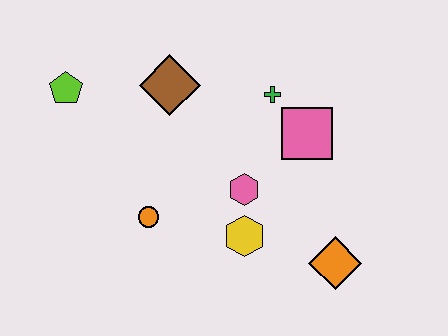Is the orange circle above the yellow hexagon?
Yes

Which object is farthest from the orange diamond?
The lime pentagon is farthest from the orange diamond.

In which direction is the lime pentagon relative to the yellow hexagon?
The lime pentagon is to the left of the yellow hexagon.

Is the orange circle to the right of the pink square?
No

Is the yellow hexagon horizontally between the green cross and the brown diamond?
Yes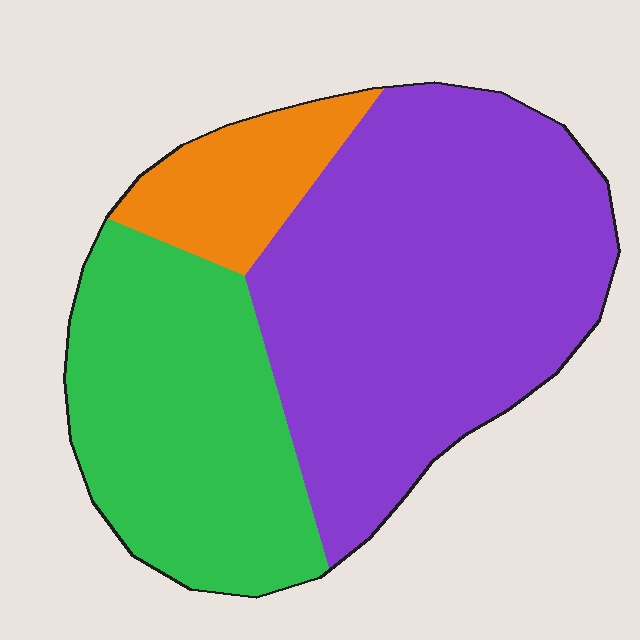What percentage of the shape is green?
Green takes up about one third (1/3) of the shape.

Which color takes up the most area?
Purple, at roughly 55%.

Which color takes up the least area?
Orange, at roughly 10%.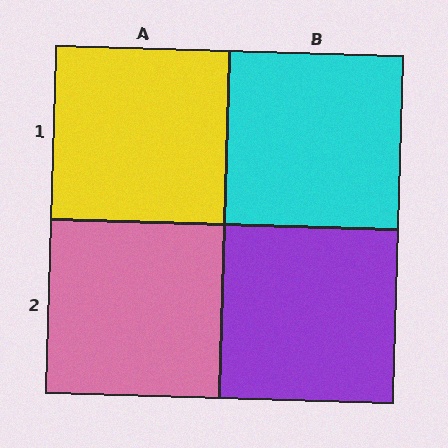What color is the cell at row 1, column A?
Yellow.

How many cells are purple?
1 cell is purple.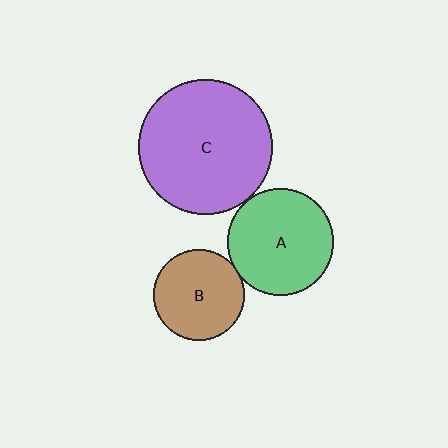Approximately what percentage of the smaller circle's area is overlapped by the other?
Approximately 5%.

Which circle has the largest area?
Circle C (purple).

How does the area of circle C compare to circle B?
Approximately 2.2 times.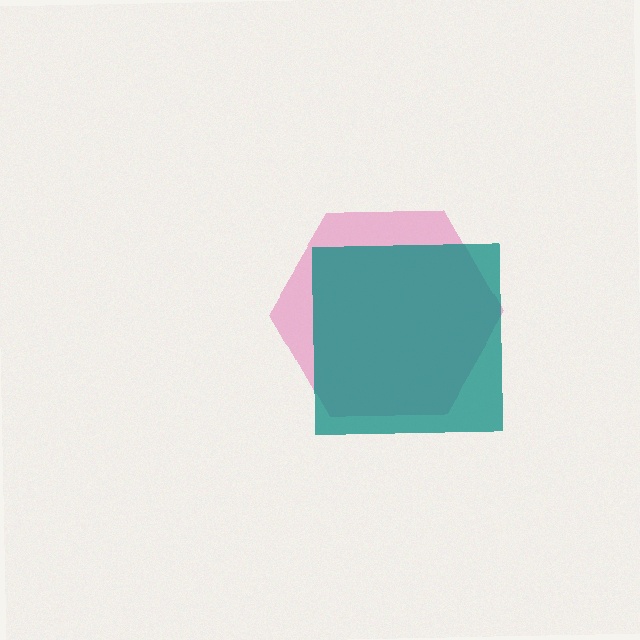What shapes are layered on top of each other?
The layered shapes are: a pink hexagon, a teal square.